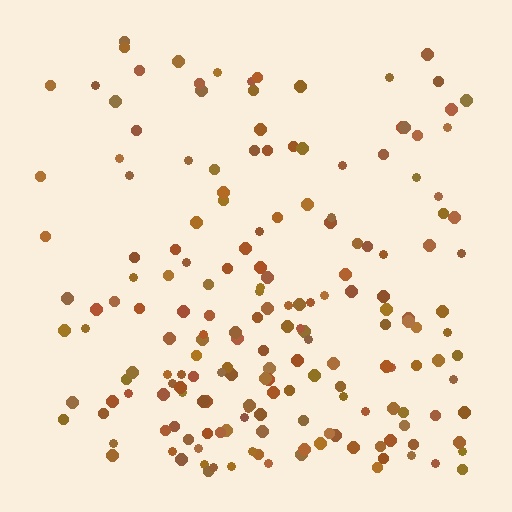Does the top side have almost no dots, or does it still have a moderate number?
Still a moderate number, just noticeably fewer than the bottom.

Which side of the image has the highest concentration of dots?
The bottom.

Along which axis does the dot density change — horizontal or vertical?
Vertical.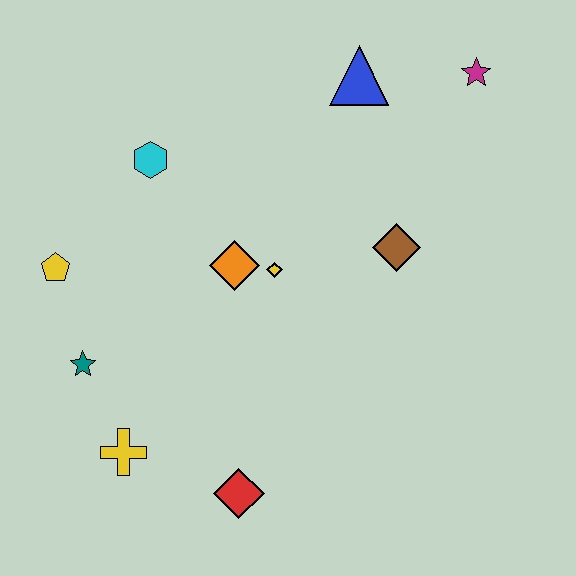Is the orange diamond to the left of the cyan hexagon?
No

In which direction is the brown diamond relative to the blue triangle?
The brown diamond is below the blue triangle.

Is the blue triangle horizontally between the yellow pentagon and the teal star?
No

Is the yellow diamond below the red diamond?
No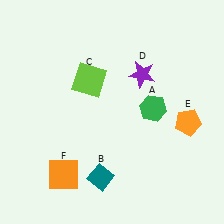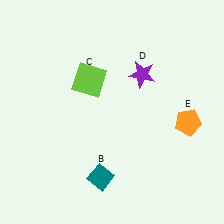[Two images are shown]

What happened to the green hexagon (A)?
The green hexagon (A) was removed in Image 2. It was in the top-right area of Image 1.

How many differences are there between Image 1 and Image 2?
There are 2 differences between the two images.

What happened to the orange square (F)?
The orange square (F) was removed in Image 2. It was in the bottom-left area of Image 1.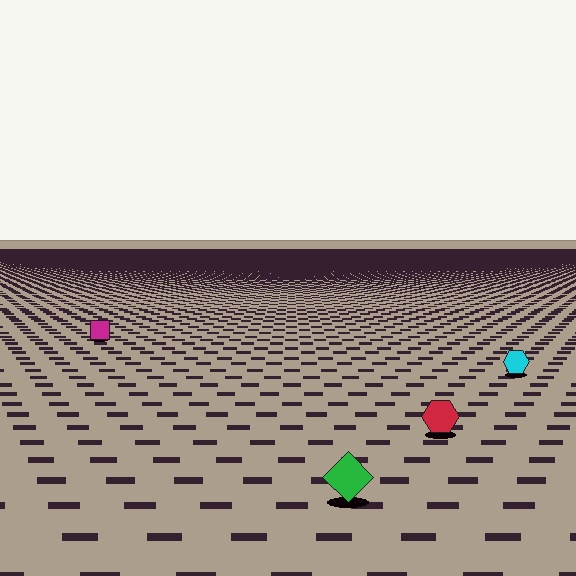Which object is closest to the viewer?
The green diamond is closest. The texture marks near it are larger and more spread out.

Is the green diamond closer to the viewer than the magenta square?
Yes. The green diamond is closer — you can tell from the texture gradient: the ground texture is coarser near it.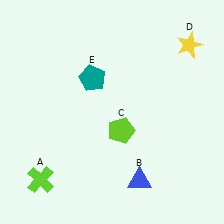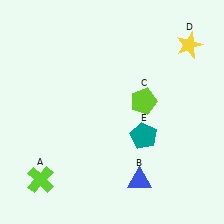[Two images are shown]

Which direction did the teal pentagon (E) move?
The teal pentagon (E) moved down.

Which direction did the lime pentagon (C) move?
The lime pentagon (C) moved up.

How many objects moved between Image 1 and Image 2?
2 objects moved between the two images.